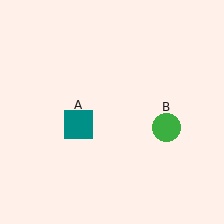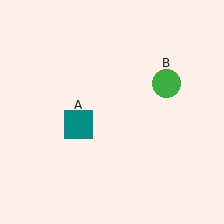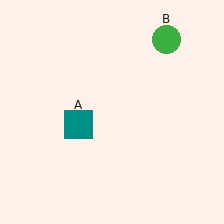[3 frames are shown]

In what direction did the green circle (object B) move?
The green circle (object B) moved up.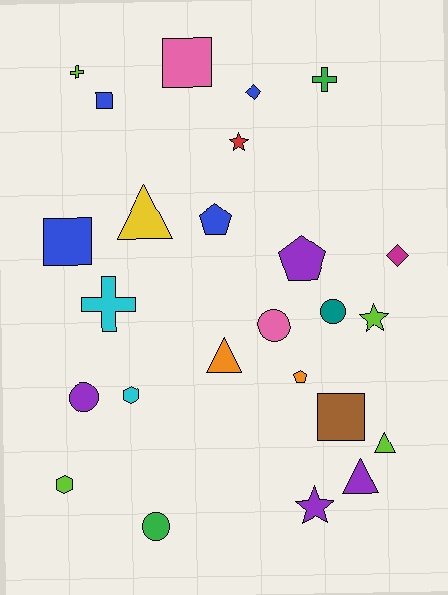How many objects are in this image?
There are 25 objects.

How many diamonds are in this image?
There are 2 diamonds.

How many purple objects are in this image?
There are 4 purple objects.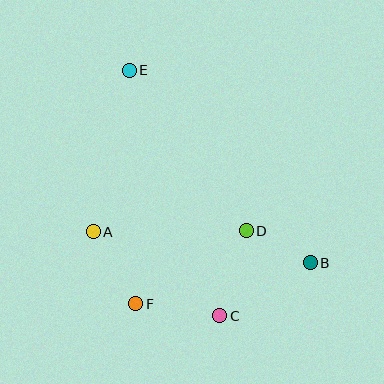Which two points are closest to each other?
Points B and D are closest to each other.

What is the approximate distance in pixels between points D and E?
The distance between D and E is approximately 199 pixels.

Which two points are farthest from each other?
Points B and E are farthest from each other.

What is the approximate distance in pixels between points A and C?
The distance between A and C is approximately 152 pixels.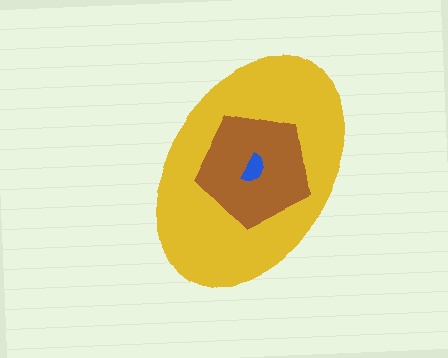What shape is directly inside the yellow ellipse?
The brown pentagon.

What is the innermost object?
The blue semicircle.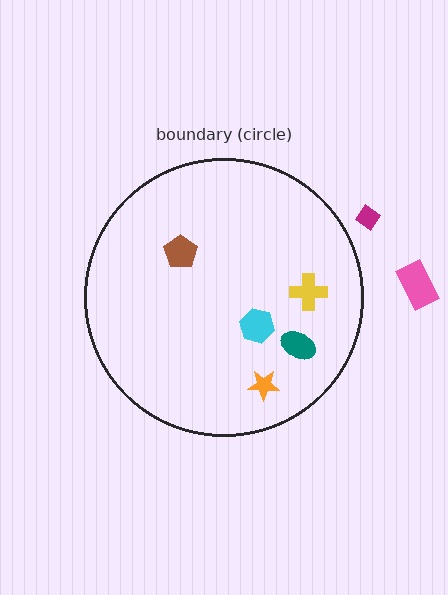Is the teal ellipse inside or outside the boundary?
Inside.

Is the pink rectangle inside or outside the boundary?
Outside.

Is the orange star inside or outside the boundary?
Inside.